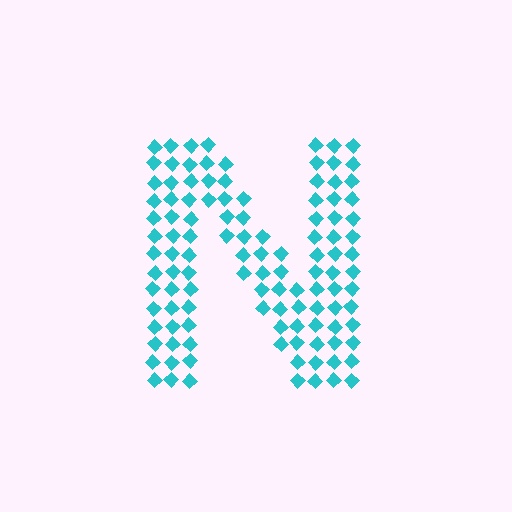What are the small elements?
The small elements are diamonds.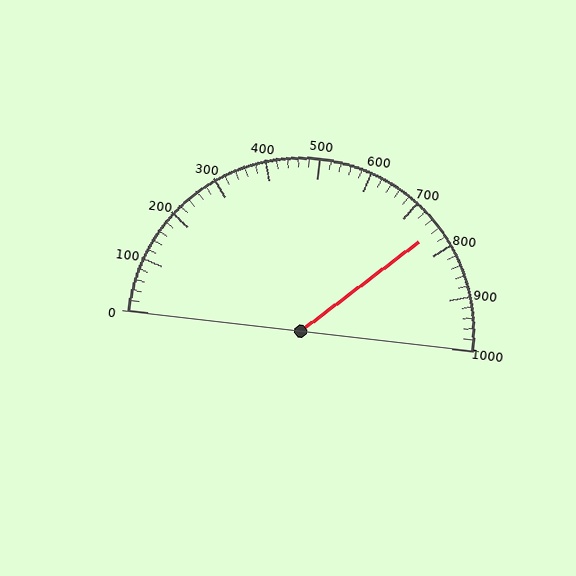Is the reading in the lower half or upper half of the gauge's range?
The reading is in the upper half of the range (0 to 1000).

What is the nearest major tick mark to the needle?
The nearest major tick mark is 800.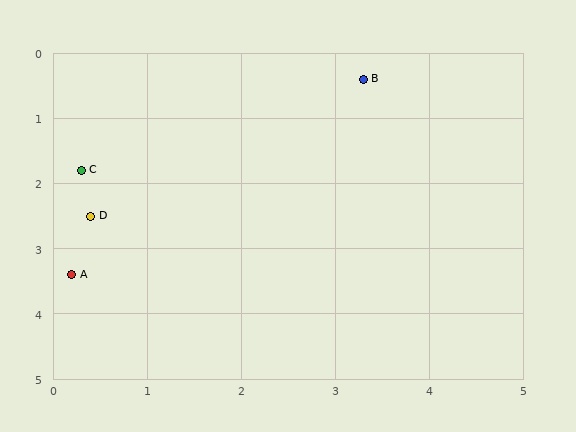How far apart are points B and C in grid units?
Points B and C are about 3.3 grid units apart.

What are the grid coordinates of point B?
Point B is at approximately (3.3, 0.4).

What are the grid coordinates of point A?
Point A is at approximately (0.2, 3.4).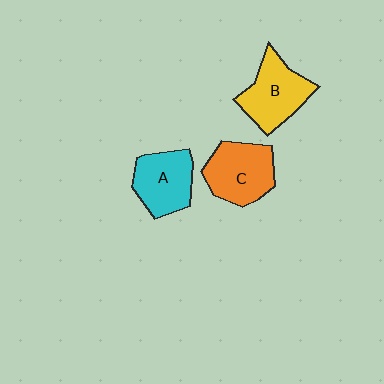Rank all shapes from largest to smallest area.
From largest to smallest: C (orange), B (yellow), A (cyan).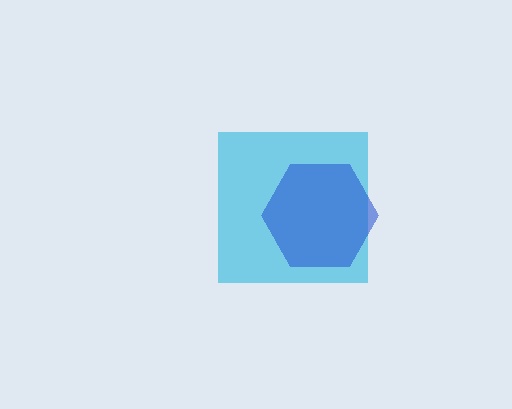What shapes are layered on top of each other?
The layered shapes are: a cyan square, a blue hexagon.